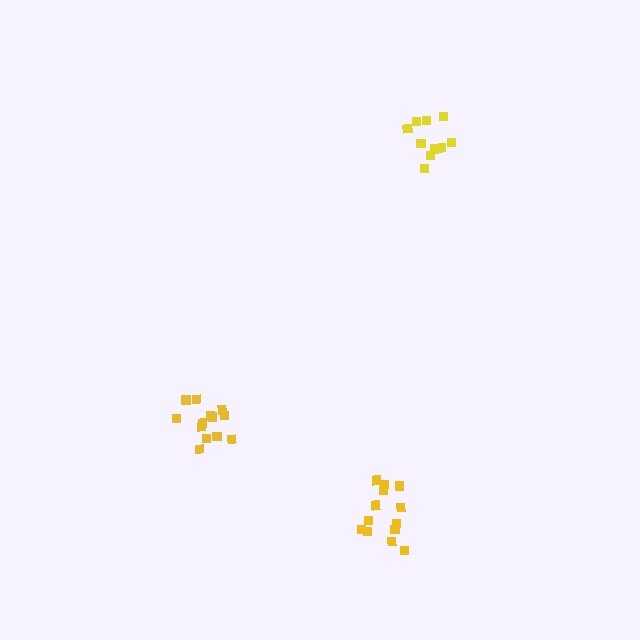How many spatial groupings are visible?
There are 3 spatial groupings.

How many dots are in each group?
Group 1: 13 dots, Group 2: 13 dots, Group 3: 11 dots (37 total).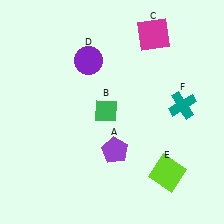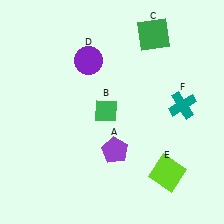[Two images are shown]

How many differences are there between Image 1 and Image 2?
There is 1 difference between the two images.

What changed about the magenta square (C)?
In Image 1, C is magenta. In Image 2, it changed to green.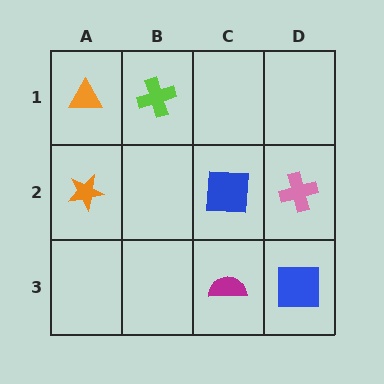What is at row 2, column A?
An orange star.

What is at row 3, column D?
A blue square.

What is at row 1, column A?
An orange triangle.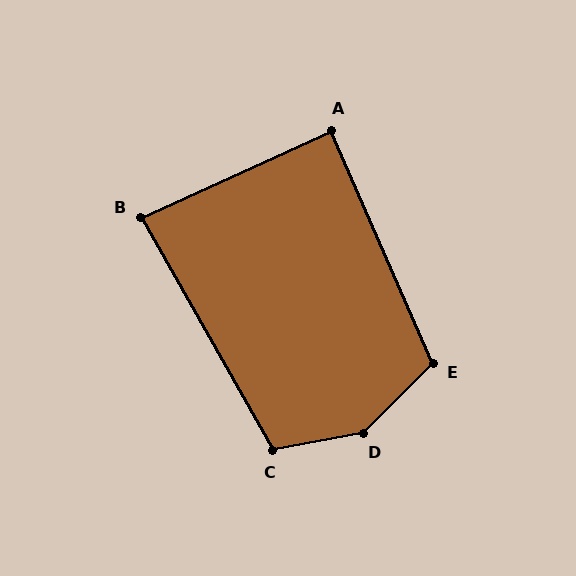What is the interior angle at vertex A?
Approximately 89 degrees (approximately right).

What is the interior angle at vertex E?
Approximately 112 degrees (obtuse).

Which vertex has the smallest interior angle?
B, at approximately 85 degrees.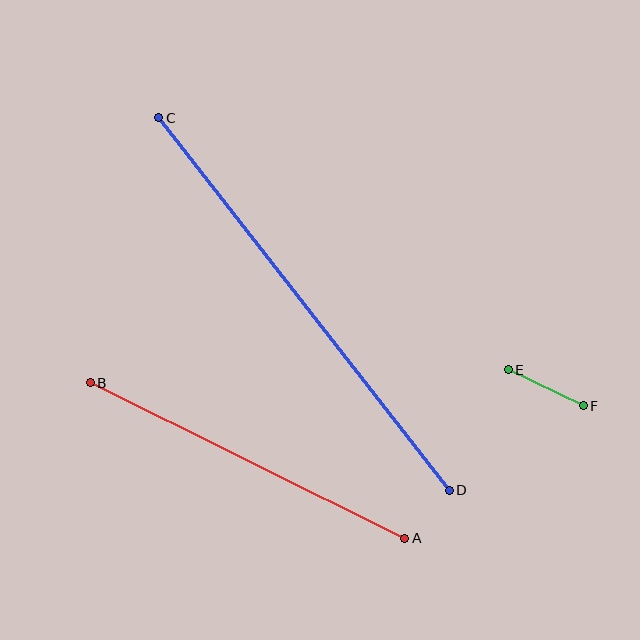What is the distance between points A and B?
The distance is approximately 351 pixels.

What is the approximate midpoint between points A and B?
The midpoint is at approximately (248, 460) pixels.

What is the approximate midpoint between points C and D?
The midpoint is at approximately (304, 304) pixels.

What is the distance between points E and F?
The distance is approximately 83 pixels.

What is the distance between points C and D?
The distance is approximately 472 pixels.